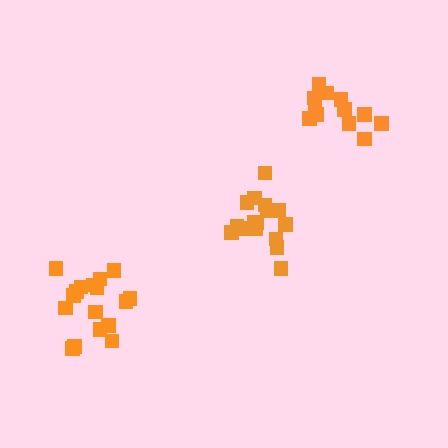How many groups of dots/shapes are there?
There are 3 groups.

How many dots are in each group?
Group 1: 16 dots, Group 2: 17 dots, Group 3: 12 dots (45 total).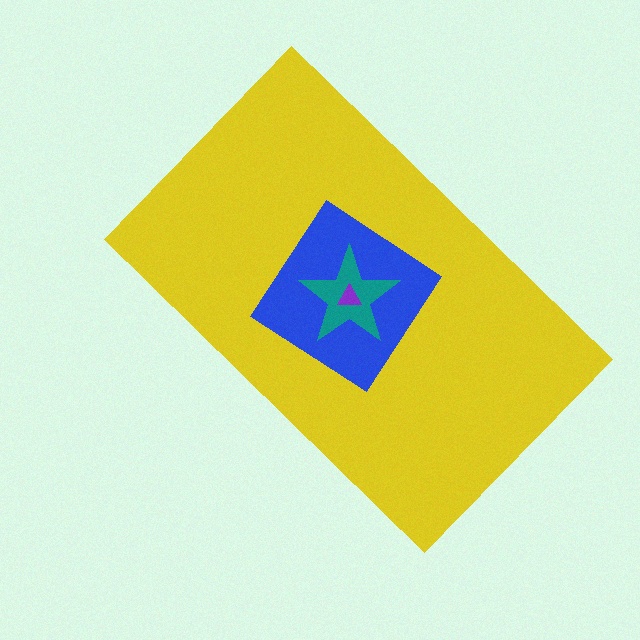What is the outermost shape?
The yellow rectangle.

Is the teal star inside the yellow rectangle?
Yes.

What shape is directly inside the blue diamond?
The teal star.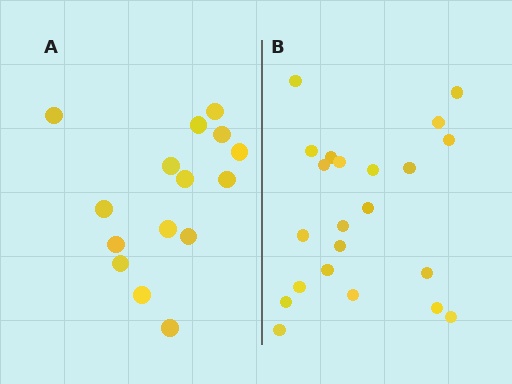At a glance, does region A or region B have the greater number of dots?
Region B (the right region) has more dots.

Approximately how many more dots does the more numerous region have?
Region B has roughly 8 or so more dots than region A.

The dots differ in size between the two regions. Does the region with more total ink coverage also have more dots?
No. Region A has more total ink coverage because its dots are larger, but region B actually contains more individual dots. Total area can be misleading — the number of items is what matters here.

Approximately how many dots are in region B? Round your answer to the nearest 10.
About 20 dots. (The exact count is 22, which rounds to 20.)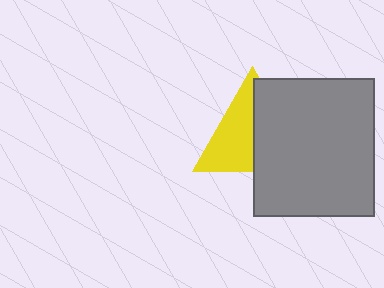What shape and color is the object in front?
The object in front is a gray rectangle.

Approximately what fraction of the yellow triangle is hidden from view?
Roughly 48% of the yellow triangle is hidden behind the gray rectangle.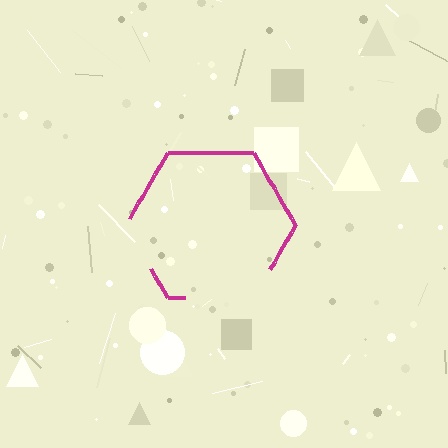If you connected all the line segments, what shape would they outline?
They would outline a hexagon.